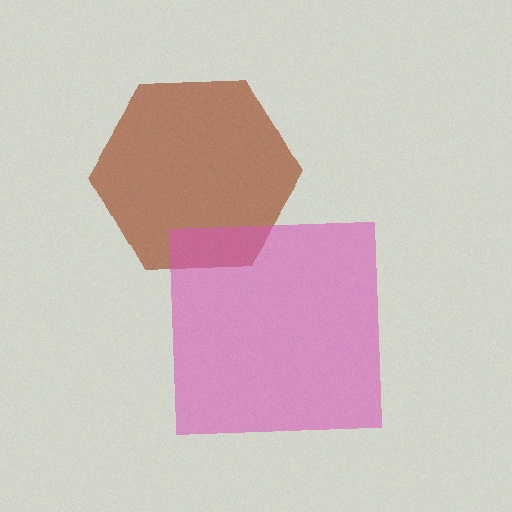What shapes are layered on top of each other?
The layered shapes are: a brown hexagon, a pink square.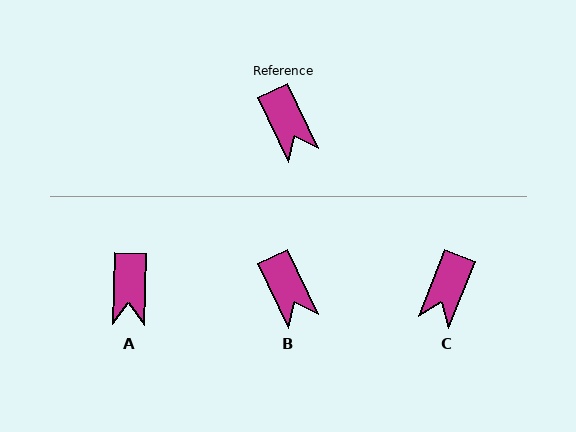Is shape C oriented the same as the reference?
No, it is off by about 47 degrees.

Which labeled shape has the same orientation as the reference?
B.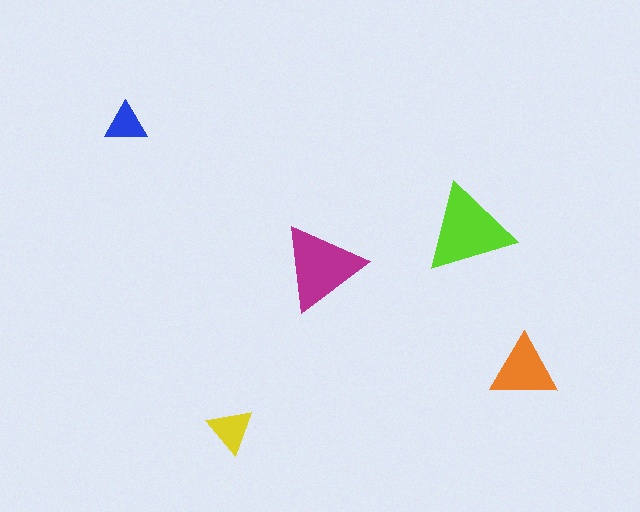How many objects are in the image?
There are 5 objects in the image.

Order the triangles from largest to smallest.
the lime one, the magenta one, the orange one, the yellow one, the blue one.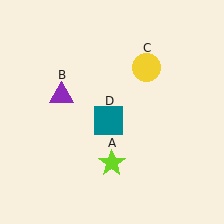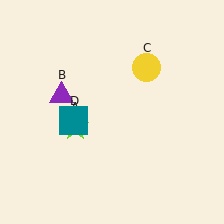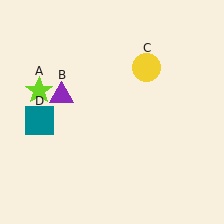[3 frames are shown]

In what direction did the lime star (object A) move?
The lime star (object A) moved up and to the left.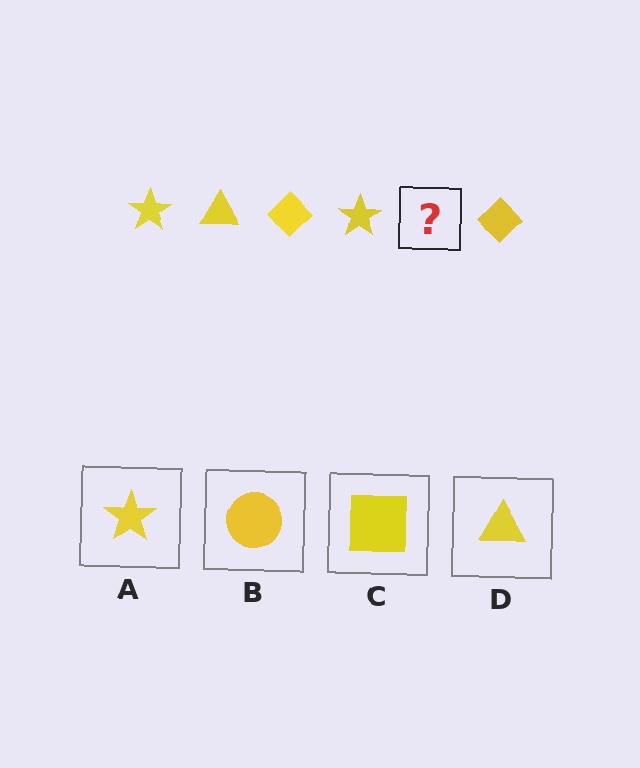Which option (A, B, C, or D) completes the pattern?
D.